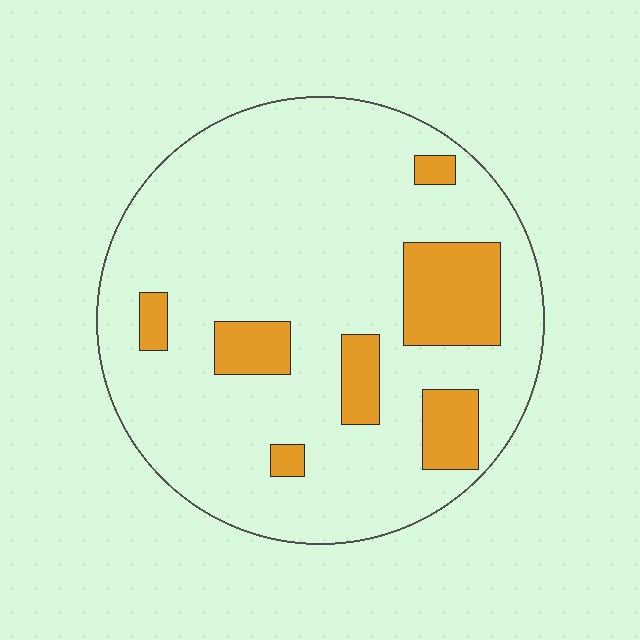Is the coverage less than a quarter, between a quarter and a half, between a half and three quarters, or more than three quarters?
Less than a quarter.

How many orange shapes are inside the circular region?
7.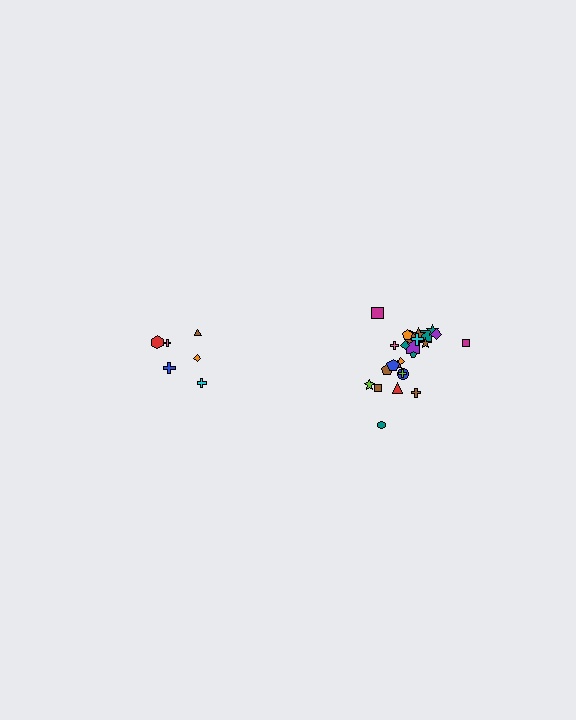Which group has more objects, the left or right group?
The right group.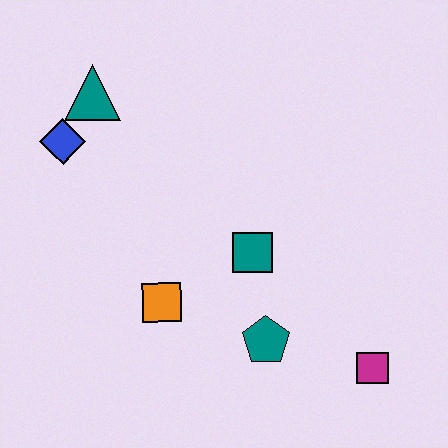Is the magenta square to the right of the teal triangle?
Yes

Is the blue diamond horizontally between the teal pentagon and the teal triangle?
No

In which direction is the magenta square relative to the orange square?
The magenta square is to the right of the orange square.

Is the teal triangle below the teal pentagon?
No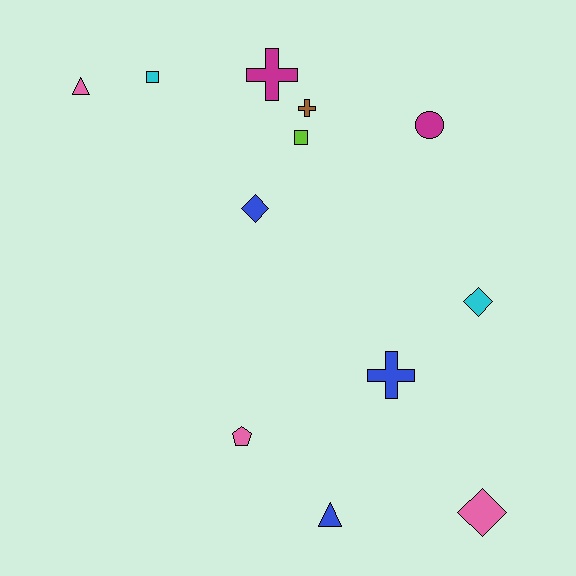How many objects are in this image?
There are 12 objects.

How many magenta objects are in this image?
There are 2 magenta objects.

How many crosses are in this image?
There are 3 crosses.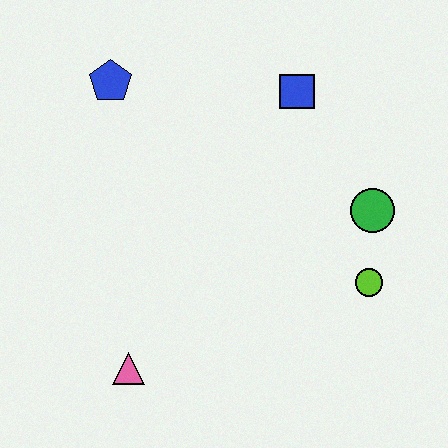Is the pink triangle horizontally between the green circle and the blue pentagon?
Yes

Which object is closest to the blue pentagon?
The blue square is closest to the blue pentagon.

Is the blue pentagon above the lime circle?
Yes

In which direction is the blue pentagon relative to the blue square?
The blue pentagon is to the left of the blue square.